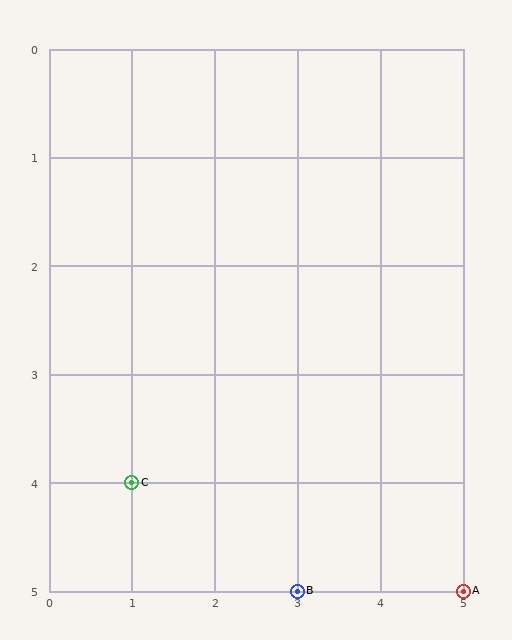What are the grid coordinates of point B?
Point B is at grid coordinates (3, 5).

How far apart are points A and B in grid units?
Points A and B are 2 columns apart.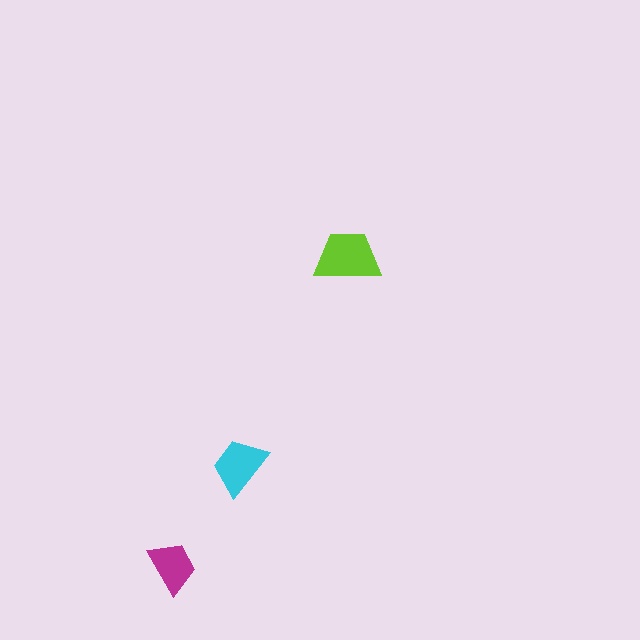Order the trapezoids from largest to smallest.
the lime one, the cyan one, the magenta one.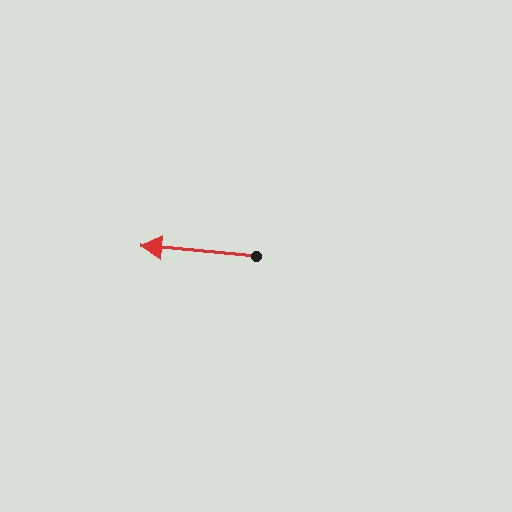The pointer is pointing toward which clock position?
Roughly 9 o'clock.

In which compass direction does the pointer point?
West.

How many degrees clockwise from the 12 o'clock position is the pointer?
Approximately 275 degrees.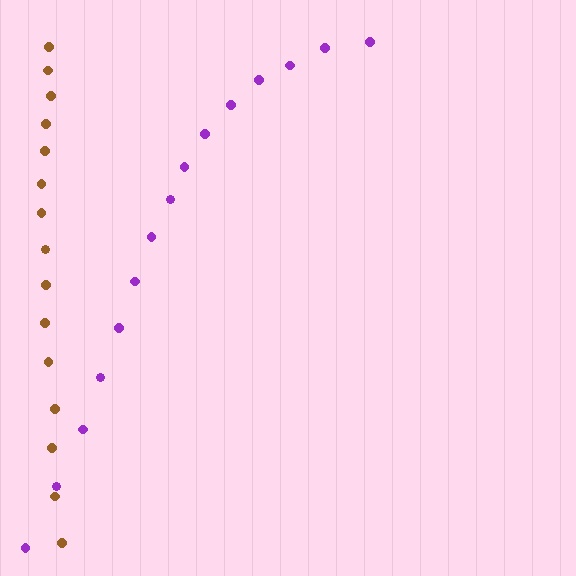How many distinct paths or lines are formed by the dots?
There are 2 distinct paths.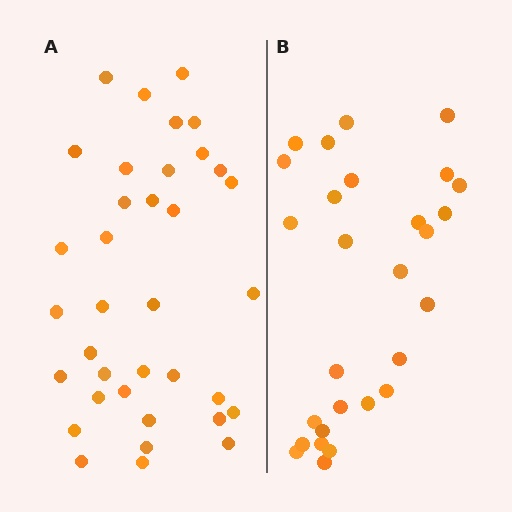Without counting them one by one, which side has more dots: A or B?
Region A (the left region) has more dots.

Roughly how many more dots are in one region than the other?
Region A has roughly 8 or so more dots than region B.